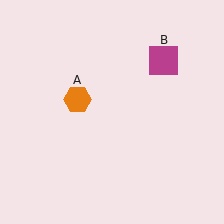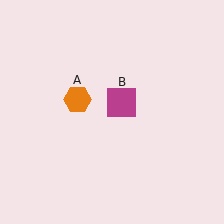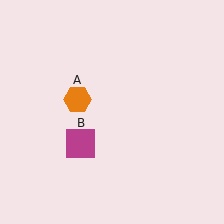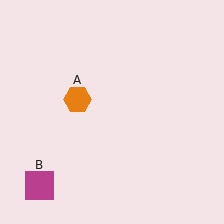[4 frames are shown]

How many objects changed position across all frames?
1 object changed position: magenta square (object B).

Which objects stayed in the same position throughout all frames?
Orange hexagon (object A) remained stationary.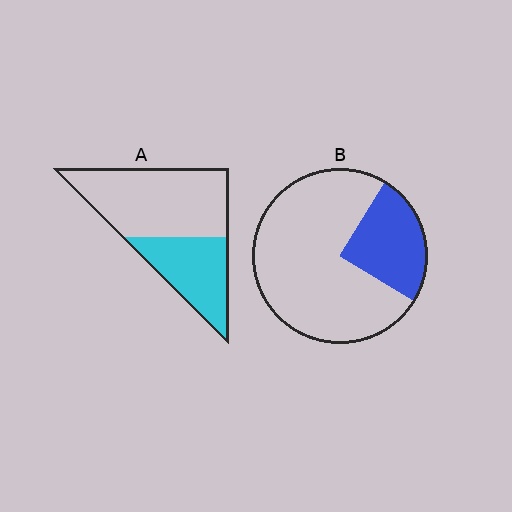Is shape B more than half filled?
No.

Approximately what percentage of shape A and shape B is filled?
A is approximately 35% and B is approximately 25%.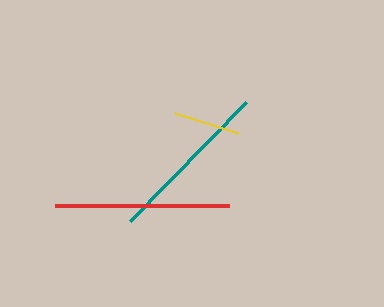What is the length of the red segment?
The red segment is approximately 174 pixels long.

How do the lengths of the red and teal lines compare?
The red and teal lines are approximately the same length.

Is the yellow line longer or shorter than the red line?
The red line is longer than the yellow line.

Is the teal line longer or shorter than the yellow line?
The teal line is longer than the yellow line.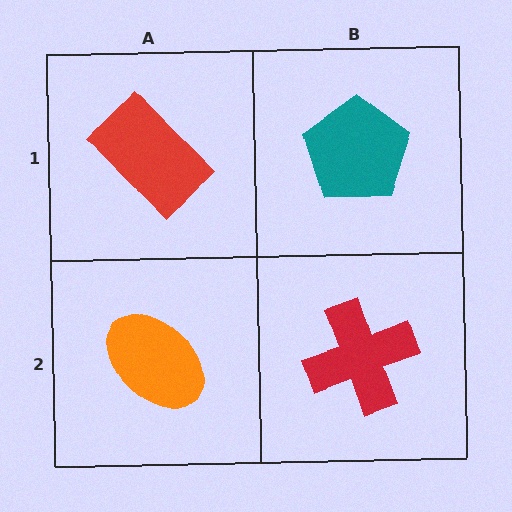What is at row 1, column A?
A red rectangle.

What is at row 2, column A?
An orange ellipse.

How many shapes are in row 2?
2 shapes.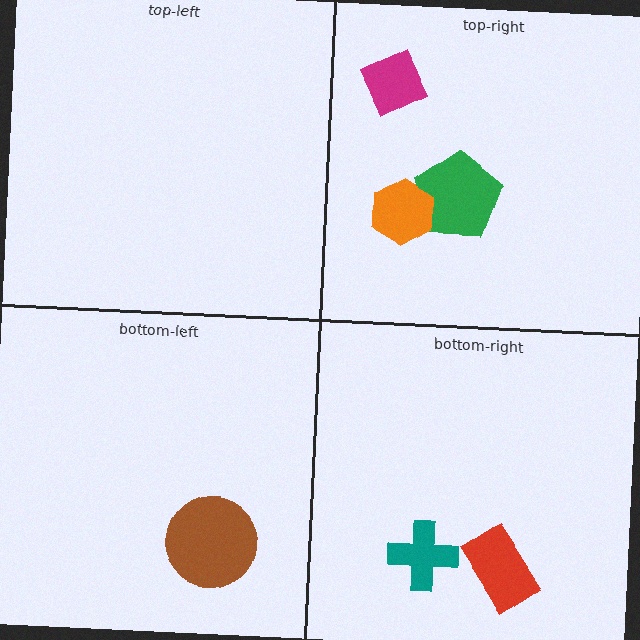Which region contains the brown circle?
The bottom-left region.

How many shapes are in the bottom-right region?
2.